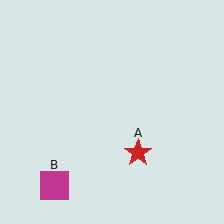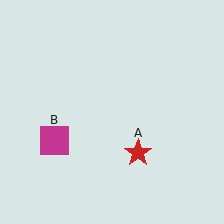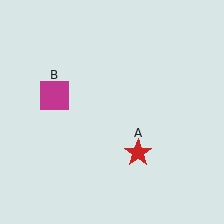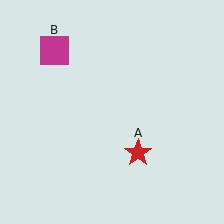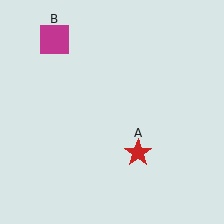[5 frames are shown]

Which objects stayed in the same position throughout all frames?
Red star (object A) remained stationary.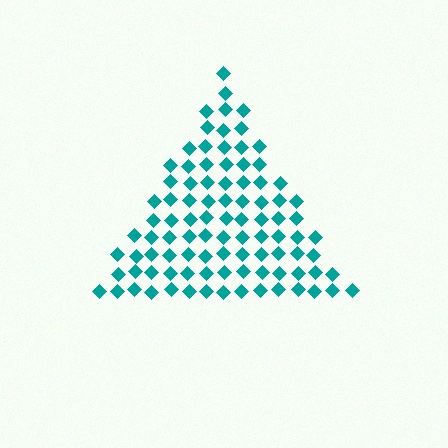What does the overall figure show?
The overall figure shows a triangle.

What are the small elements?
The small elements are diamonds.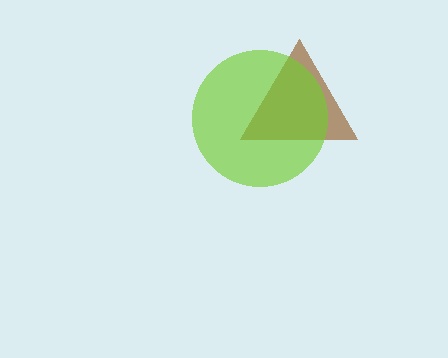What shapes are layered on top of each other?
The layered shapes are: a brown triangle, a lime circle.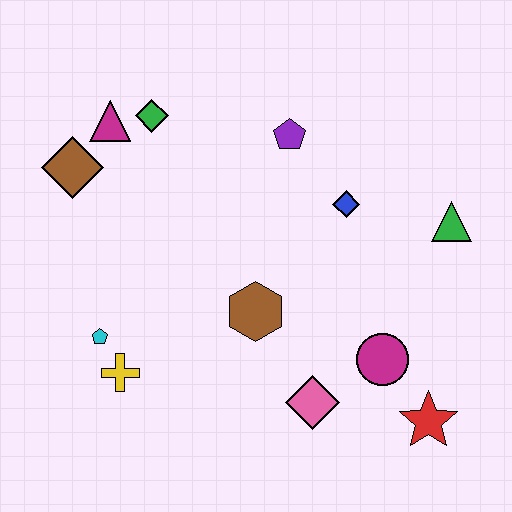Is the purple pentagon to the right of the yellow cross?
Yes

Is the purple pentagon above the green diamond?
No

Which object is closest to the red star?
The magenta circle is closest to the red star.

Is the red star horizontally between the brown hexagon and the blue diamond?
No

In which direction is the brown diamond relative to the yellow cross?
The brown diamond is above the yellow cross.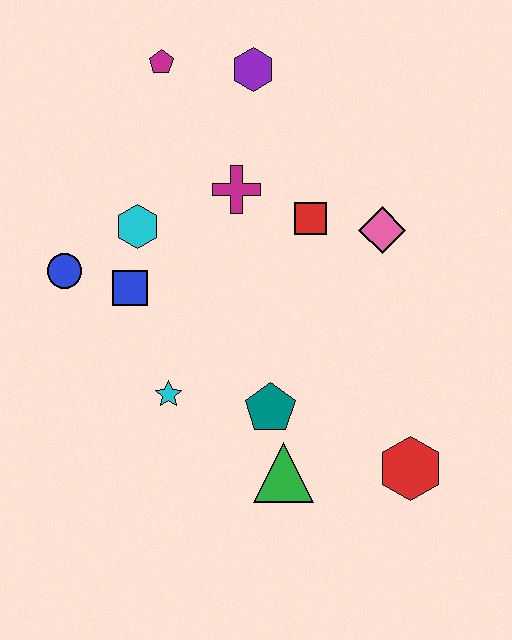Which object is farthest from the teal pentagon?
The magenta pentagon is farthest from the teal pentagon.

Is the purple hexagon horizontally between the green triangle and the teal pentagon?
No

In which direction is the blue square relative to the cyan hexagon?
The blue square is below the cyan hexagon.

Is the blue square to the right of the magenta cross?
No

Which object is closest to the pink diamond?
The red square is closest to the pink diamond.